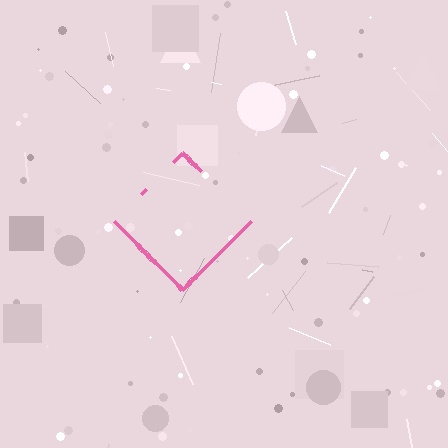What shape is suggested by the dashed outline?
The dashed outline suggests a diamond.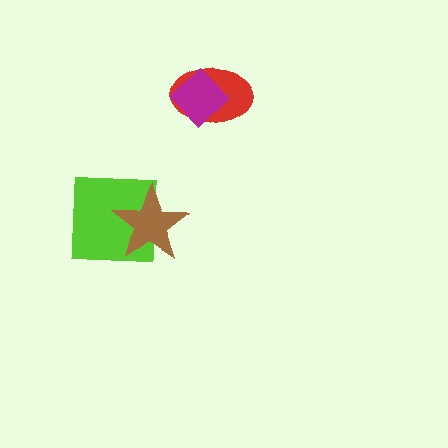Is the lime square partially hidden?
Yes, it is partially covered by another shape.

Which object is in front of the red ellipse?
The magenta diamond is in front of the red ellipse.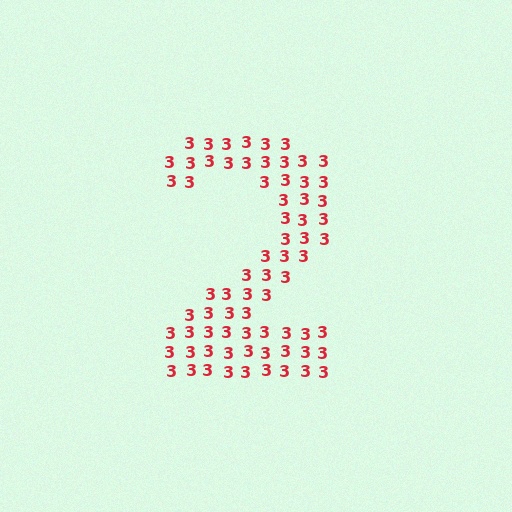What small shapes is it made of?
It is made of small digit 3's.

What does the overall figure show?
The overall figure shows the digit 2.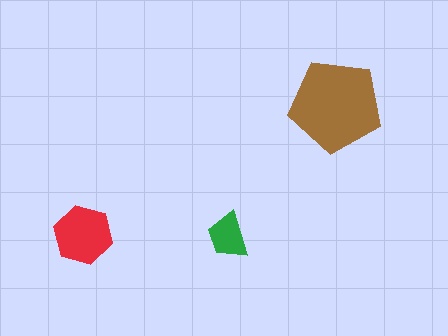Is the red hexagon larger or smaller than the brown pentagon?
Smaller.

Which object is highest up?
The brown pentagon is topmost.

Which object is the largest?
The brown pentagon.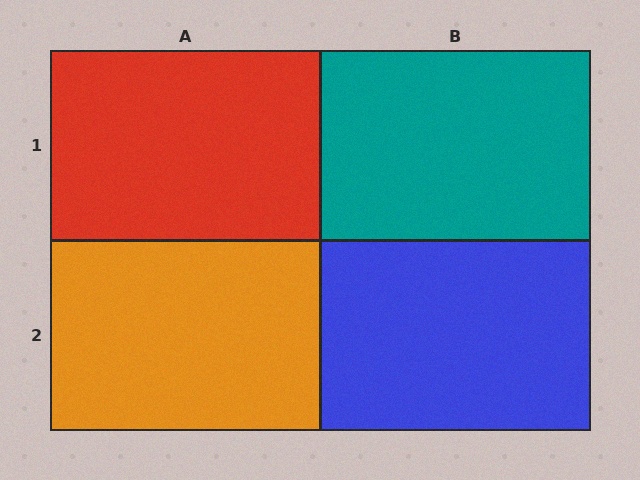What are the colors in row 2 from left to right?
Orange, blue.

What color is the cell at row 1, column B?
Teal.